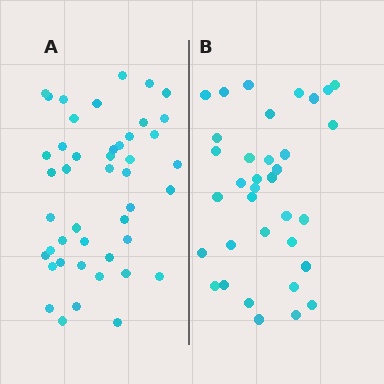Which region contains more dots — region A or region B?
Region A (the left region) has more dots.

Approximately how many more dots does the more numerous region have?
Region A has roughly 10 or so more dots than region B.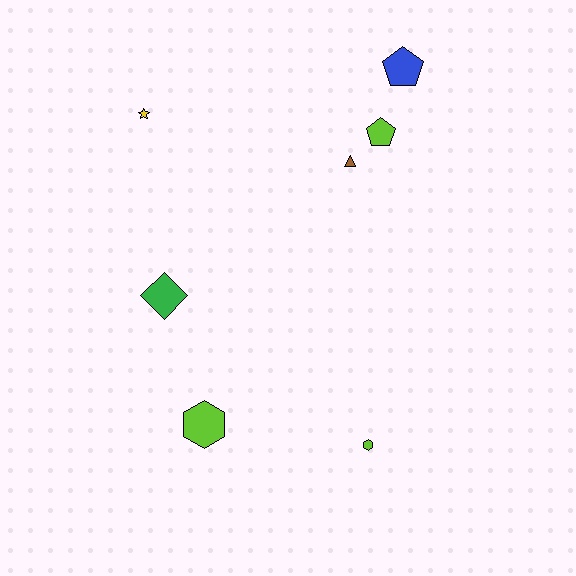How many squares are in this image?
There are no squares.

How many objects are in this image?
There are 7 objects.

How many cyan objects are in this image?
There are no cyan objects.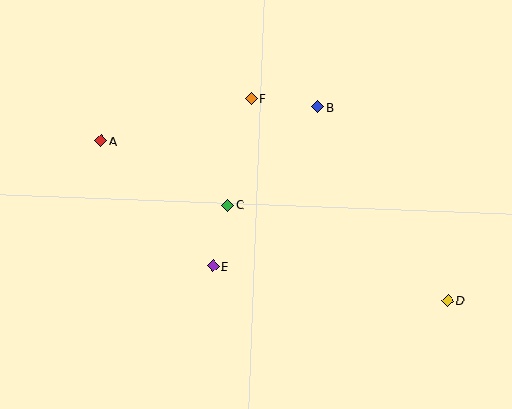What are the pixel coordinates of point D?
Point D is at (448, 301).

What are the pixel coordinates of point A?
Point A is at (101, 141).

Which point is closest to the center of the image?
Point C at (228, 205) is closest to the center.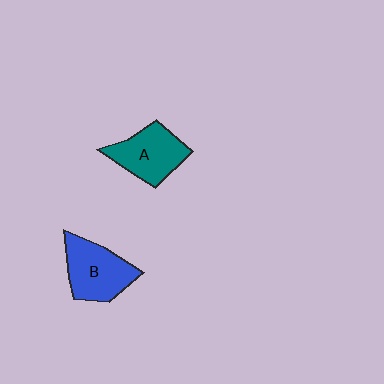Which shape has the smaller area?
Shape A (teal).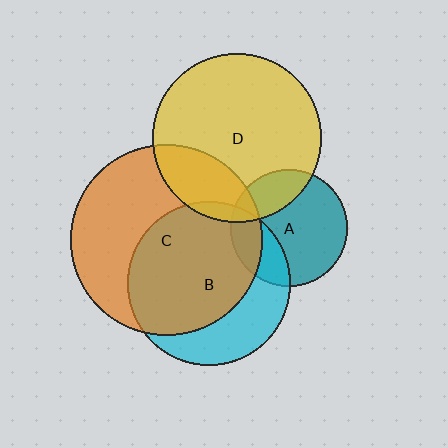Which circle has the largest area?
Circle C (orange).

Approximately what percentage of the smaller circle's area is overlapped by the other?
Approximately 25%.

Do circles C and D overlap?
Yes.